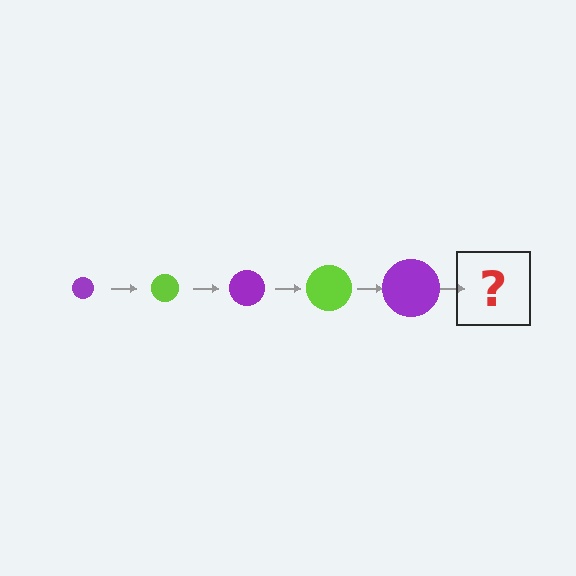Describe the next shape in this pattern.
It should be a lime circle, larger than the previous one.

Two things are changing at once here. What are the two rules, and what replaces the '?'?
The two rules are that the circle grows larger each step and the color cycles through purple and lime. The '?' should be a lime circle, larger than the previous one.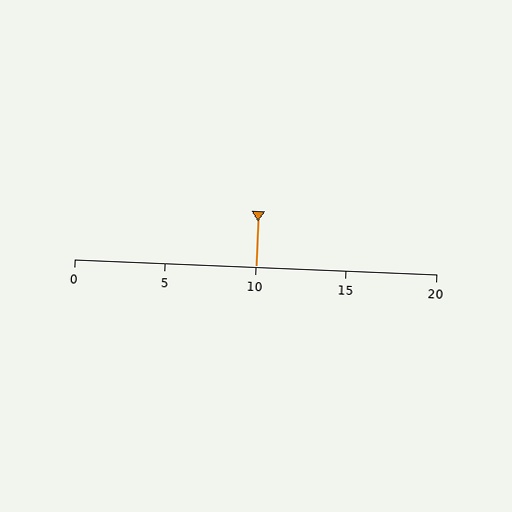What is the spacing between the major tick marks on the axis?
The major ticks are spaced 5 apart.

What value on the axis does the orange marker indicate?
The marker indicates approximately 10.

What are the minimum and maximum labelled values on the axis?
The axis runs from 0 to 20.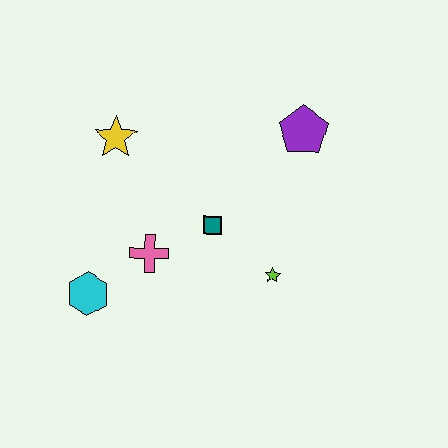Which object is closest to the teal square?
The pink cross is closest to the teal square.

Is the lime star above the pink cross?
No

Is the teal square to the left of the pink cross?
No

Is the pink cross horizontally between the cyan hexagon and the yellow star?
No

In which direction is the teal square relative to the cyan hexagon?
The teal square is to the right of the cyan hexagon.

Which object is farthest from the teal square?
The cyan hexagon is farthest from the teal square.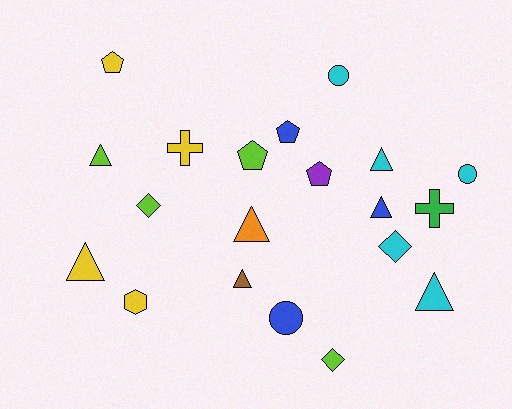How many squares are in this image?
There are no squares.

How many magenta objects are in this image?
There are no magenta objects.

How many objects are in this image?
There are 20 objects.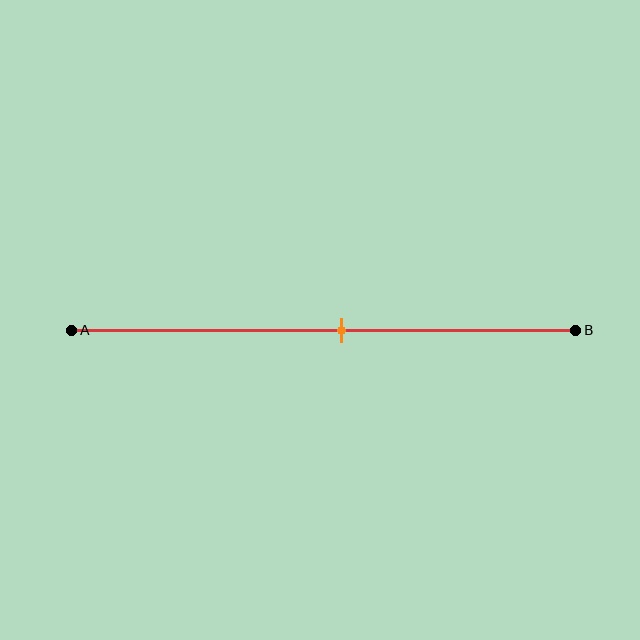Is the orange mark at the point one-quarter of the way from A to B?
No, the mark is at about 55% from A, not at the 25% one-quarter point.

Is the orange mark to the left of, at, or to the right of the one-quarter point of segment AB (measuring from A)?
The orange mark is to the right of the one-quarter point of segment AB.